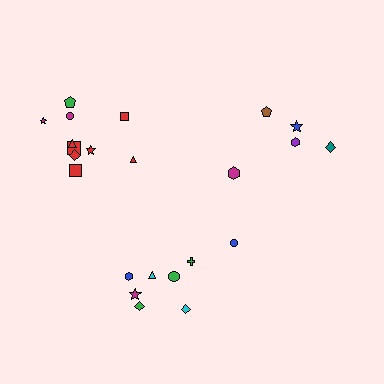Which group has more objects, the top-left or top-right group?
The top-left group.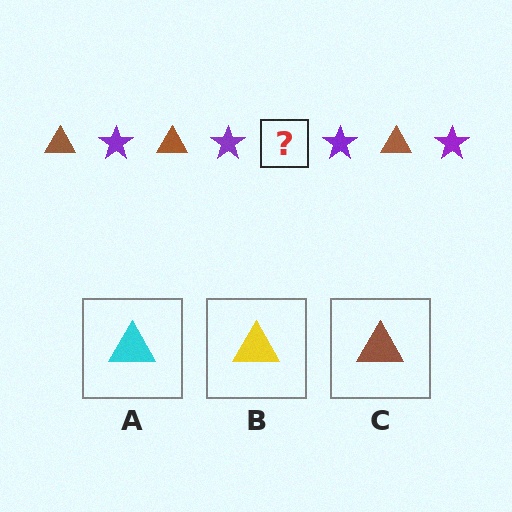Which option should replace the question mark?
Option C.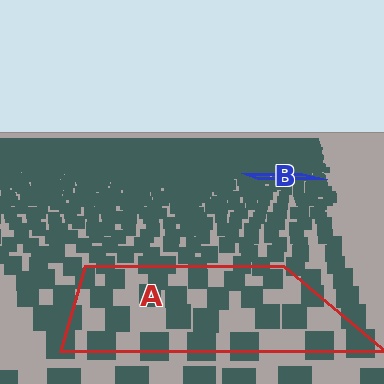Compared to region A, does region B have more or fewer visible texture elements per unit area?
Region B has more texture elements per unit area — they are packed more densely because it is farther away.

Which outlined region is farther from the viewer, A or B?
Region B is farther from the viewer — the texture elements inside it appear smaller and more densely packed.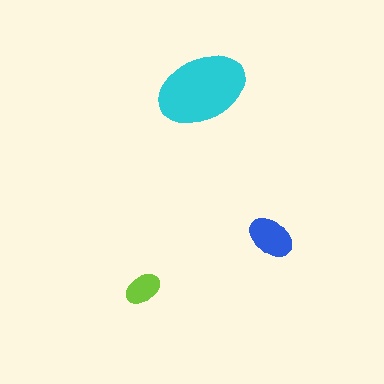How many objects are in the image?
There are 3 objects in the image.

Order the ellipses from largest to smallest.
the cyan one, the blue one, the lime one.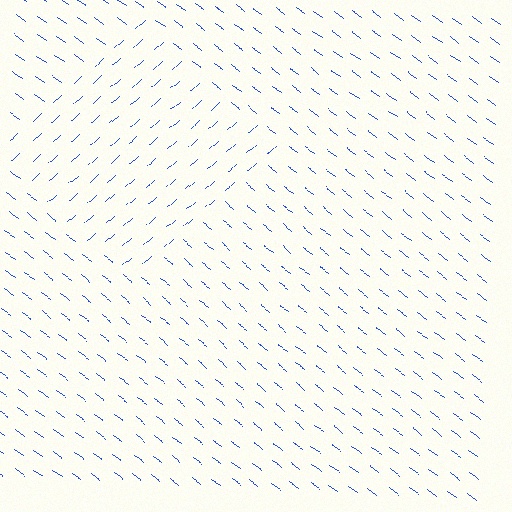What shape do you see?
I see a diamond.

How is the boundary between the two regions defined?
The boundary is defined purely by a change in line orientation (approximately 78 degrees difference). All lines are the same color and thickness.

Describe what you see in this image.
The image is filled with small blue line segments. A diamond region in the image has lines oriented differently from the surrounding lines, creating a visible texture boundary.